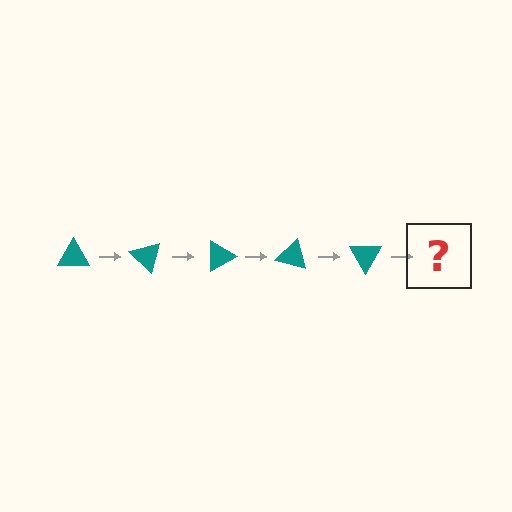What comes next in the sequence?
The next element should be a teal triangle rotated 225 degrees.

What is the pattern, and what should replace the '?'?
The pattern is that the triangle rotates 45 degrees each step. The '?' should be a teal triangle rotated 225 degrees.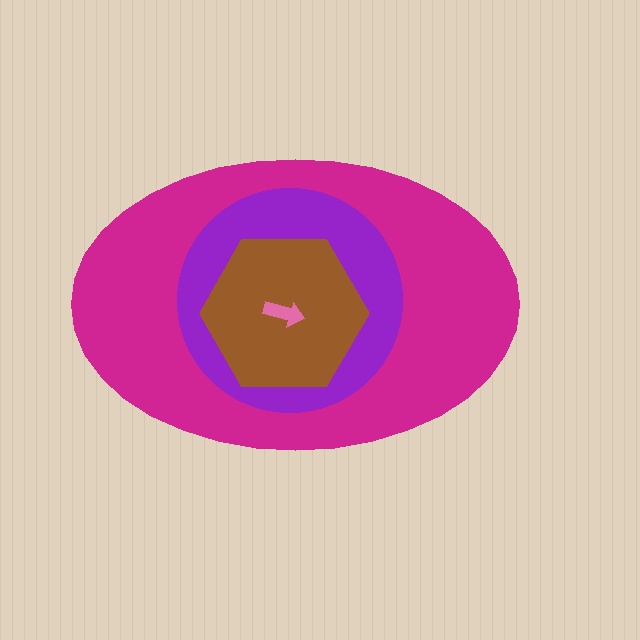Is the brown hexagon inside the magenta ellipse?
Yes.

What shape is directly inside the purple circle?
The brown hexagon.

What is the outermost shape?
The magenta ellipse.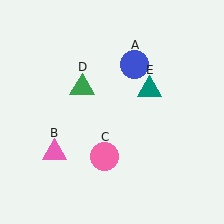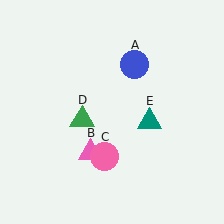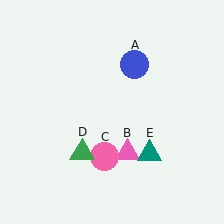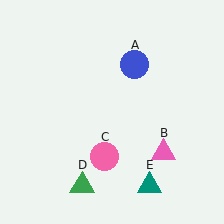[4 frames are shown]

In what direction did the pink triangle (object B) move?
The pink triangle (object B) moved right.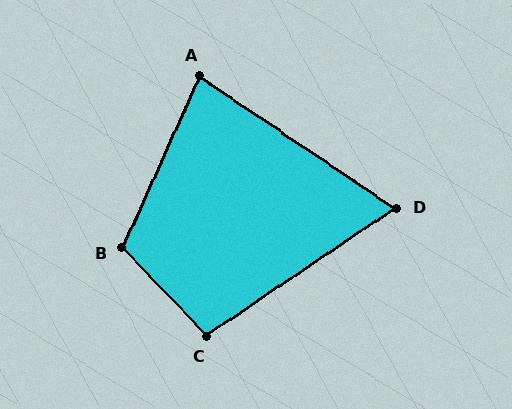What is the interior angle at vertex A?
Approximately 80 degrees (acute).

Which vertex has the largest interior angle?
B, at approximately 112 degrees.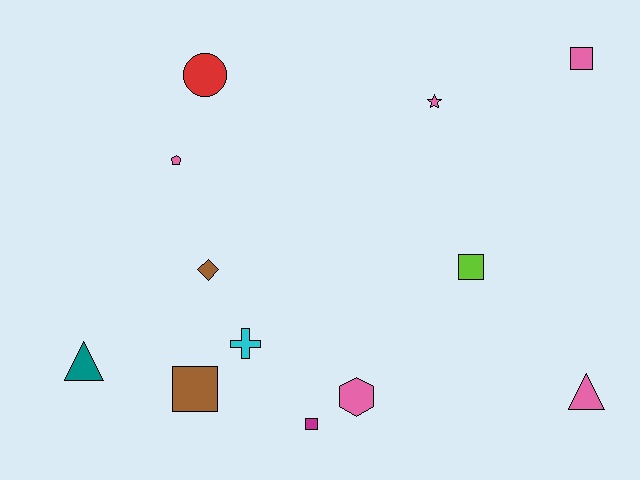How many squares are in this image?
There are 4 squares.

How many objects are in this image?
There are 12 objects.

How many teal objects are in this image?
There is 1 teal object.